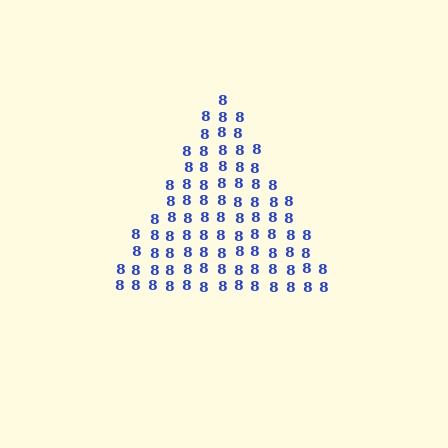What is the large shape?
The large shape is a triangle.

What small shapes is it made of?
It is made of small digit 8's.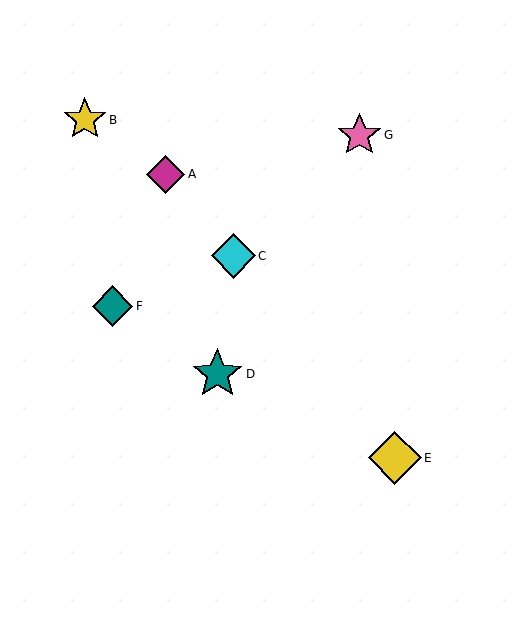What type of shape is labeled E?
Shape E is a yellow diamond.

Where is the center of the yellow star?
The center of the yellow star is at (85, 120).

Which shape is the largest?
The yellow diamond (labeled E) is the largest.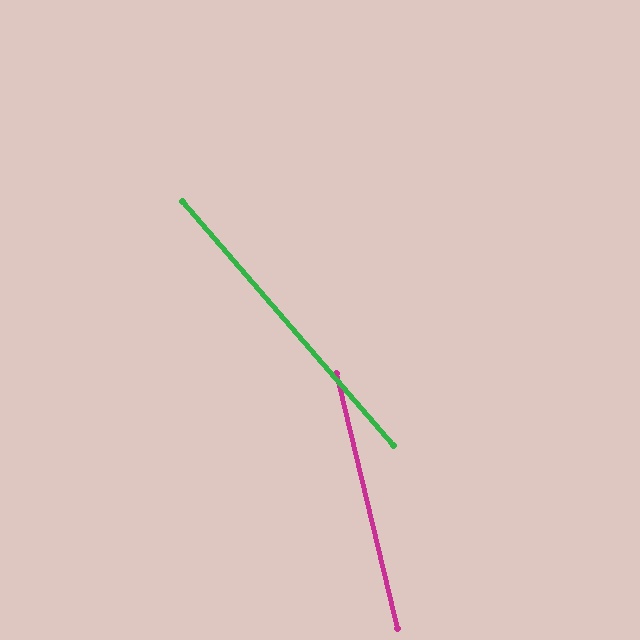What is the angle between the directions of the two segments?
Approximately 27 degrees.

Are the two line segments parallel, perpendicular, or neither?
Neither parallel nor perpendicular — they differ by about 27°.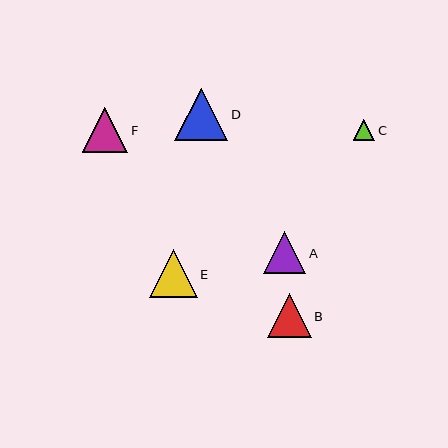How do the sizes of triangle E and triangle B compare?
Triangle E and triangle B are approximately the same size.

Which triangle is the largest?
Triangle D is the largest with a size of approximately 53 pixels.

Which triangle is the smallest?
Triangle C is the smallest with a size of approximately 21 pixels.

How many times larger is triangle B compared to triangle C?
Triangle B is approximately 2.1 times the size of triangle C.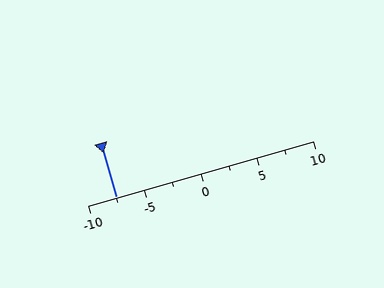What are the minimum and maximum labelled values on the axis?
The axis runs from -10 to 10.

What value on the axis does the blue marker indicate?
The marker indicates approximately -7.5.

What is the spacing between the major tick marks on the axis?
The major ticks are spaced 5 apart.